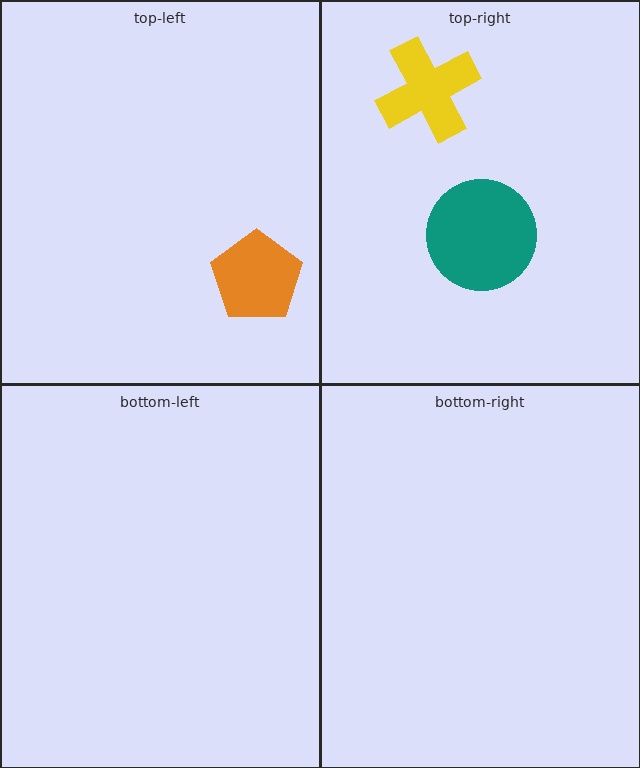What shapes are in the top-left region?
The orange pentagon.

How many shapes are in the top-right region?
2.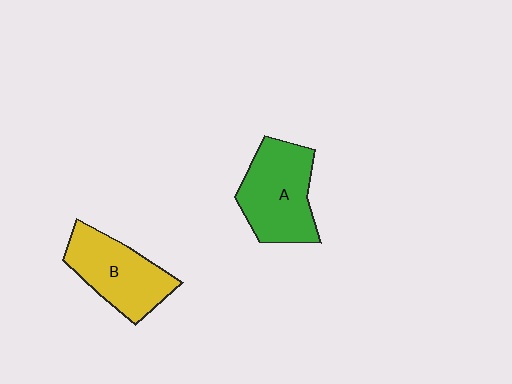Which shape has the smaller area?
Shape B (yellow).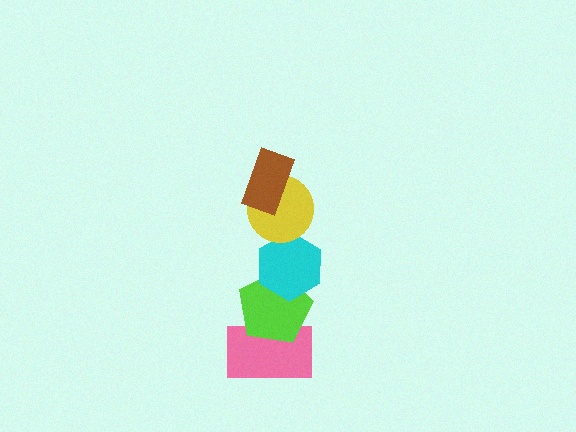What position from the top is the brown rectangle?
The brown rectangle is 1st from the top.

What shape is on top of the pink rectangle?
The lime pentagon is on top of the pink rectangle.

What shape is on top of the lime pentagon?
The cyan hexagon is on top of the lime pentagon.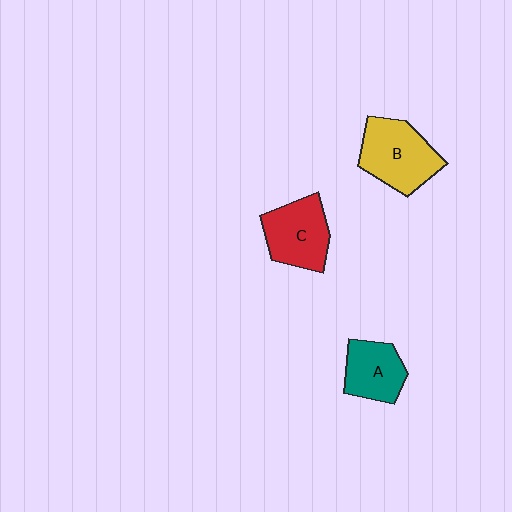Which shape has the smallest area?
Shape A (teal).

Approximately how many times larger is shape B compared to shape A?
Approximately 1.4 times.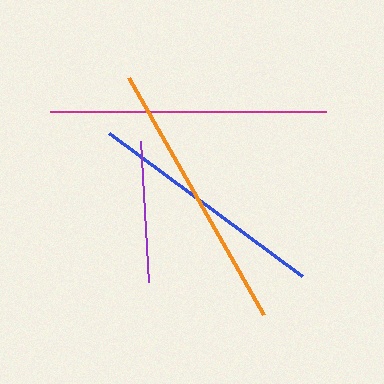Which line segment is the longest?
The magenta line is the longest at approximately 276 pixels.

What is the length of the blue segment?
The blue segment is approximately 240 pixels long.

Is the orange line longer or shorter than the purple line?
The orange line is longer than the purple line.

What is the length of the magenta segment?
The magenta segment is approximately 276 pixels long.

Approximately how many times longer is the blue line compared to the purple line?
The blue line is approximately 1.7 times the length of the purple line.